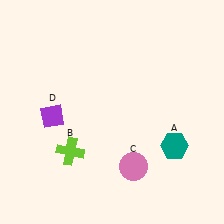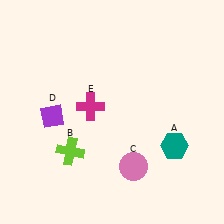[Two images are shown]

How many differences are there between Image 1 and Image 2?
There is 1 difference between the two images.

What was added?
A magenta cross (E) was added in Image 2.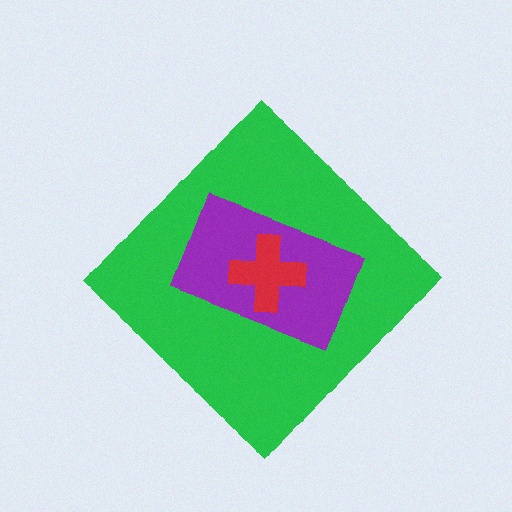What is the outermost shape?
The green diamond.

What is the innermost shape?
The red cross.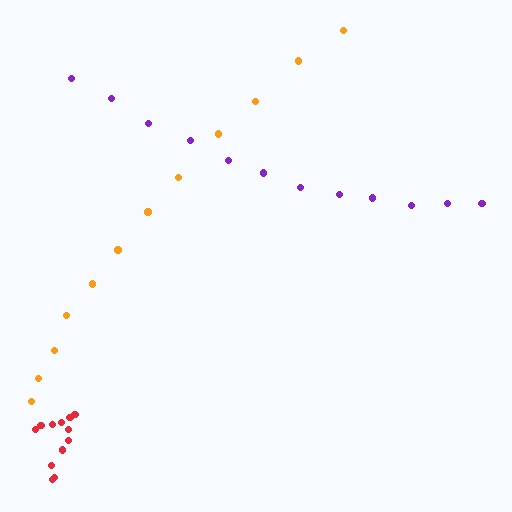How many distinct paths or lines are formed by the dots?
There are 3 distinct paths.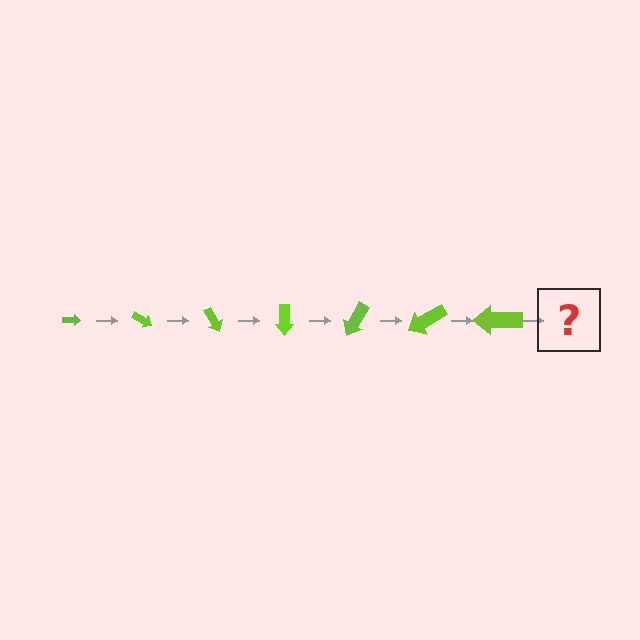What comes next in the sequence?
The next element should be an arrow, larger than the previous one and rotated 210 degrees from the start.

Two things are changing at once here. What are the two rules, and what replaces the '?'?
The two rules are that the arrow grows larger each step and it rotates 30 degrees each step. The '?' should be an arrow, larger than the previous one and rotated 210 degrees from the start.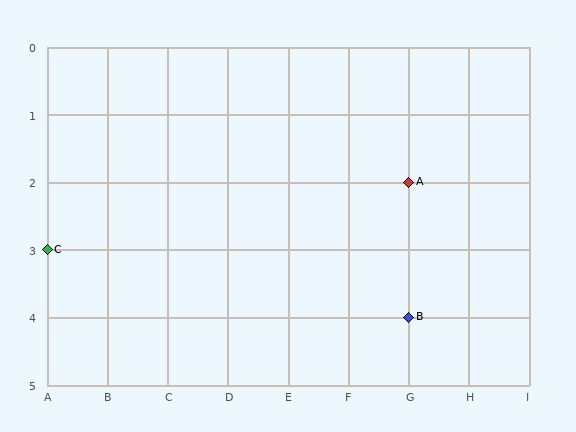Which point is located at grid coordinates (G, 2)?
Point A is at (G, 2).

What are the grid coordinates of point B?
Point B is at grid coordinates (G, 4).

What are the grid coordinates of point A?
Point A is at grid coordinates (G, 2).